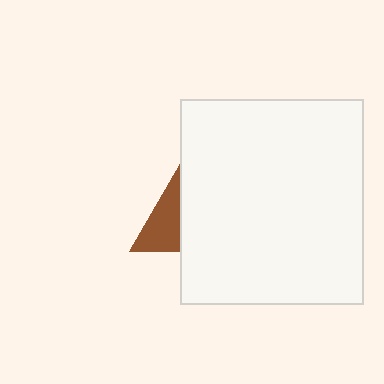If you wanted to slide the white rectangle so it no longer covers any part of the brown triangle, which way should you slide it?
Slide it right — that is the most direct way to separate the two shapes.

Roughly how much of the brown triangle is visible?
A small part of it is visible (roughly 33%).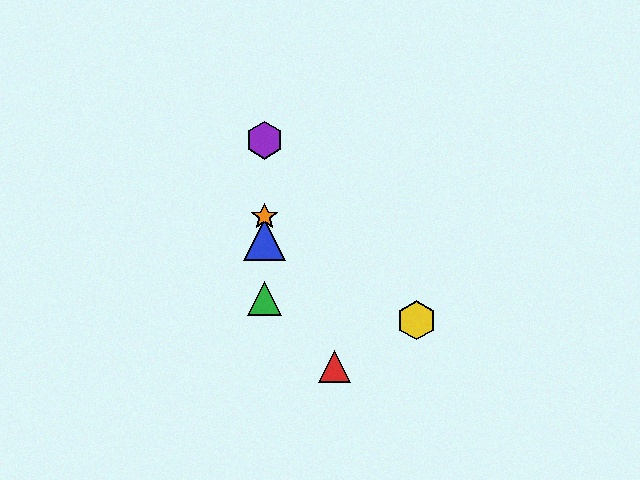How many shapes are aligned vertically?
4 shapes (the blue triangle, the green triangle, the purple hexagon, the orange star) are aligned vertically.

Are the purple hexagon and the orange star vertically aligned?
Yes, both are at x≈264.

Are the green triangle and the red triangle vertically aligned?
No, the green triangle is at x≈264 and the red triangle is at x≈335.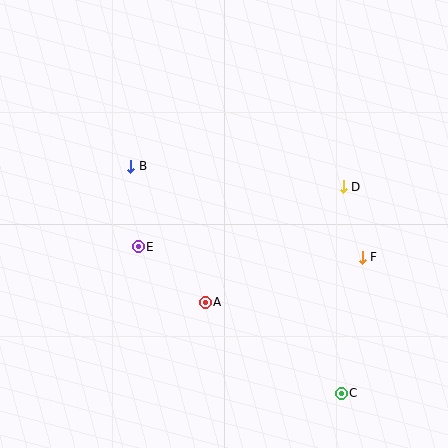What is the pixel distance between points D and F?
The distance between D and F is 73 pixels.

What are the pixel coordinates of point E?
Point E is at (138, 247).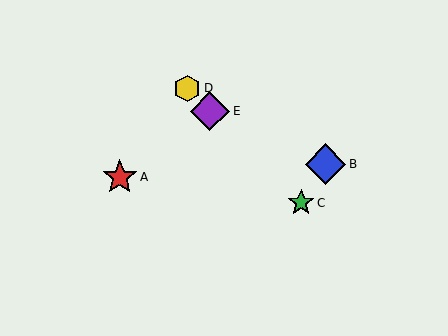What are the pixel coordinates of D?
Object D is at (187, 88).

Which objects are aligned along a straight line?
Objects C, D, E are aligned along a straight line.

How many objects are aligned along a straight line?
3 objects (C, D, E) are aligned along a straight line.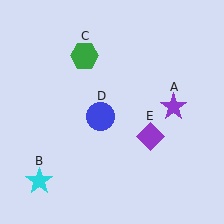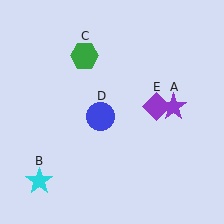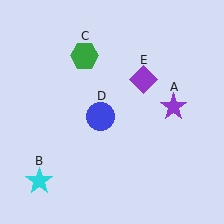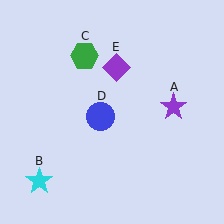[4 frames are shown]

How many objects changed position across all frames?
1 object changed position: purple diamond (object E).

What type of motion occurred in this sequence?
The purple diamond (object E) rotated counterclockwise around the center of the scene.